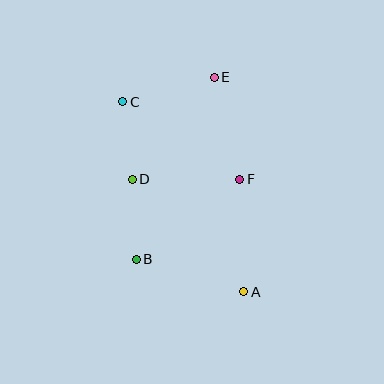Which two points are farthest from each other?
Points A and C are farthest from each other.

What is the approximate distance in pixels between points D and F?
The distance between D and F is approximately 107 pixels.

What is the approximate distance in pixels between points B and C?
The distance between B and C is approximately 158 pixels.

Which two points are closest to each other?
Points C and D are closest to each other.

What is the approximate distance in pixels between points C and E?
The distance between C and E is approximately 95 pixels.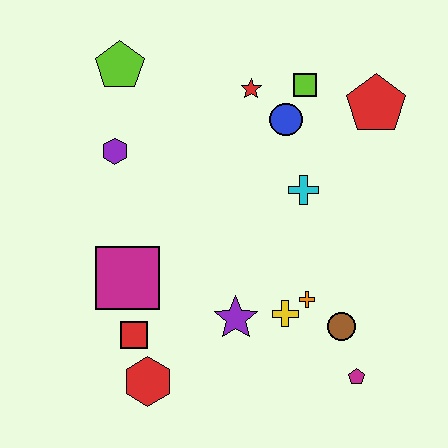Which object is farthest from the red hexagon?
The red pentagon is farthest from the red hexagon.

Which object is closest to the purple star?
The yellow cross is closest to the purple star.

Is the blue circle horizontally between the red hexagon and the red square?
No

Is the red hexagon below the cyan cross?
Yes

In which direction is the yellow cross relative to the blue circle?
The yellow cross is below the blue circle.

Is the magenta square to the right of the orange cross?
No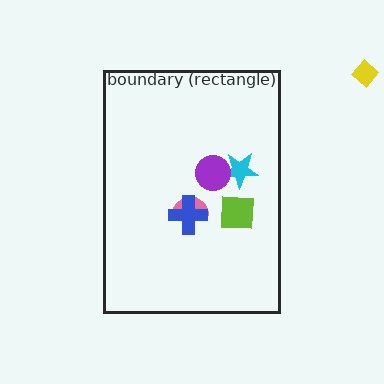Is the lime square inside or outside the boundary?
Inside.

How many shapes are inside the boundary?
5 inside, 1 outside.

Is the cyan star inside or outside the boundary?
Inside.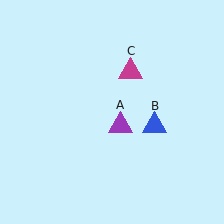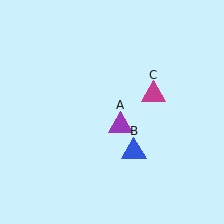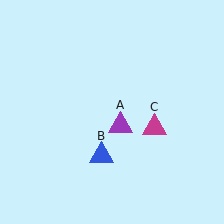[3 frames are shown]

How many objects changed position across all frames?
2 objects changed position: blue triangle (object B), magenta triangle (object C).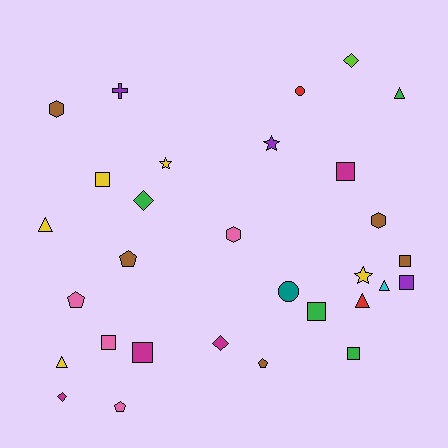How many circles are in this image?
There are 2 circles.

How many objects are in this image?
There are 30 objects.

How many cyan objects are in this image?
There is 1 cyan object.